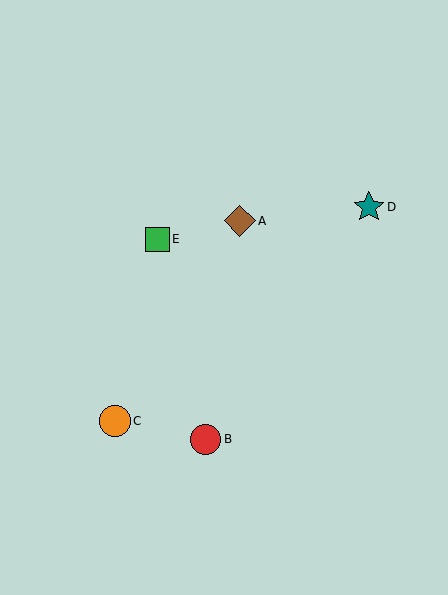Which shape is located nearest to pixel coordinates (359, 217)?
The teal star (labeled D) at (369, 207) is nearest to that location.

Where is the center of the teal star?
The center of the teal star is at (369, 207).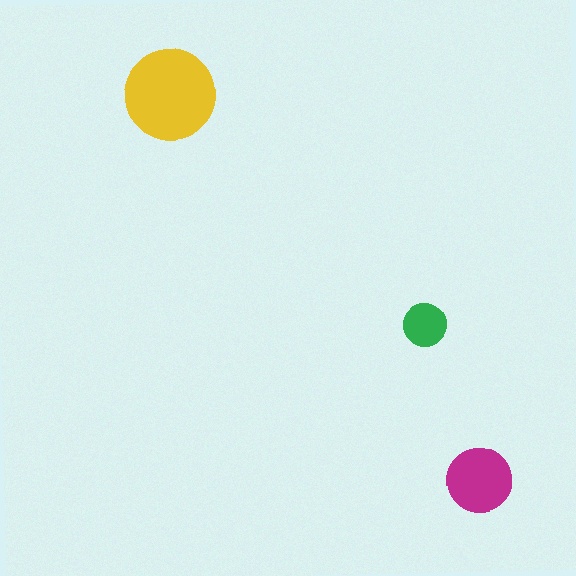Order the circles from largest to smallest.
the yellow one, the magenta one, the green one.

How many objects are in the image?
There are 3 objects in the image.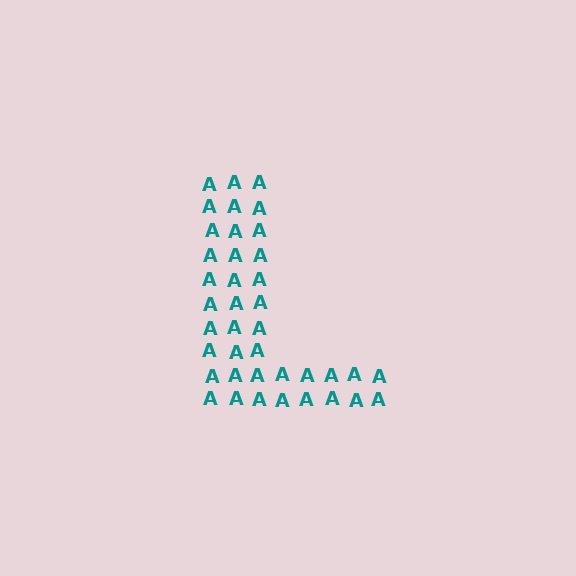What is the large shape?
The large shape is the letter L.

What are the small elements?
The small elements are letter A's.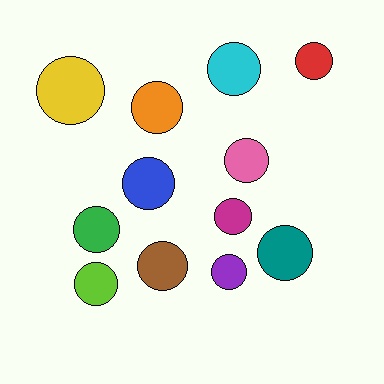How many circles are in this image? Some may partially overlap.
There are 12 circles.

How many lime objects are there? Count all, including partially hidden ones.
There is 1 lime object.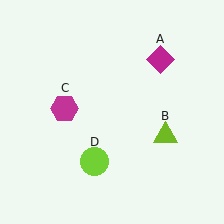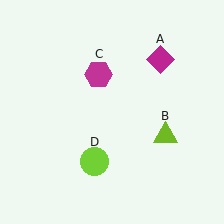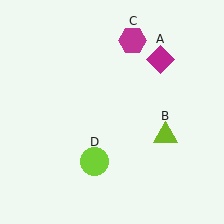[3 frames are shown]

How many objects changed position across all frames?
1 object changed position: magenta hexagon (object C).